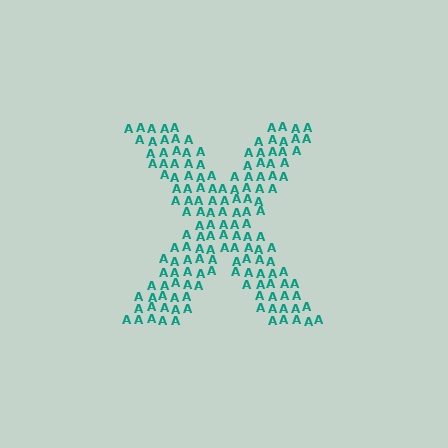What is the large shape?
The large shape is the letter X.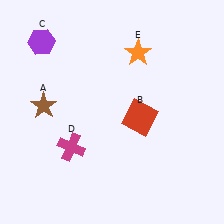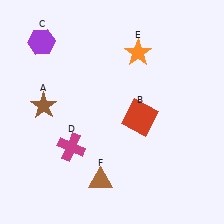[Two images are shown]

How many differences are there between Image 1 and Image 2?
There is 1 difference between the two images.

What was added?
A brown triangle (F) was added in Image 2.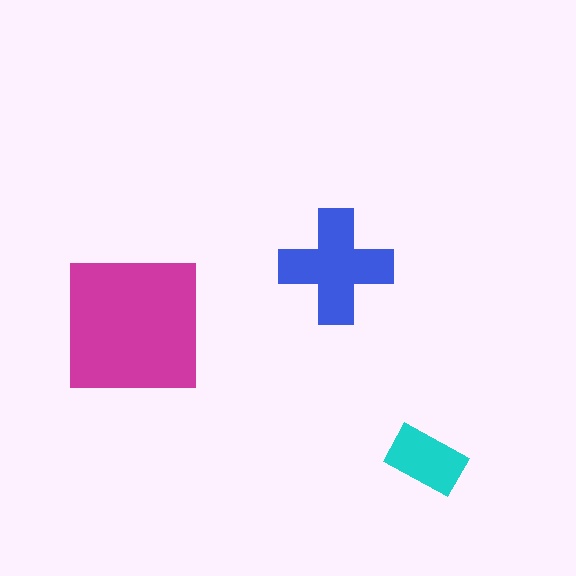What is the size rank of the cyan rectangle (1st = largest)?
3rd.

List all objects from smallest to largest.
The cyan rectangle, the blue cross, the magenta square.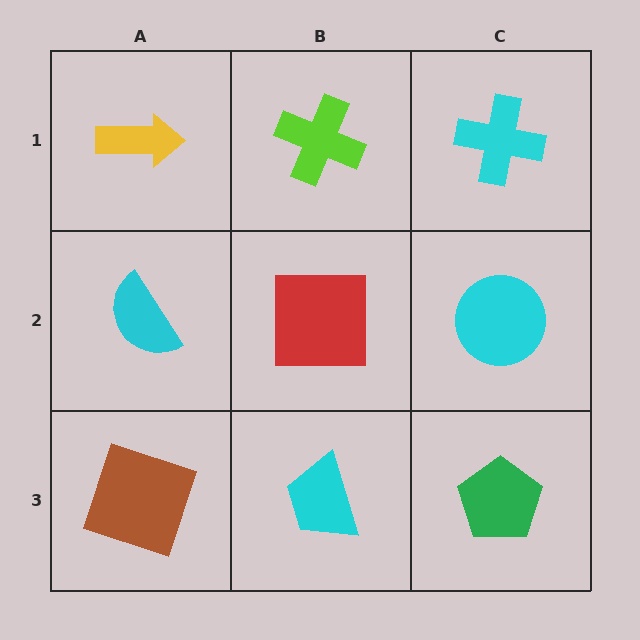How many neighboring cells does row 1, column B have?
3.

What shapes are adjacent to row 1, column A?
A cyan semicircle (row 2, column A), a lime cross (row 1, column B).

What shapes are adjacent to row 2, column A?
A yellow arrow (row 1, column A), a brown square (row 3, column A), a red square (row 2, column B).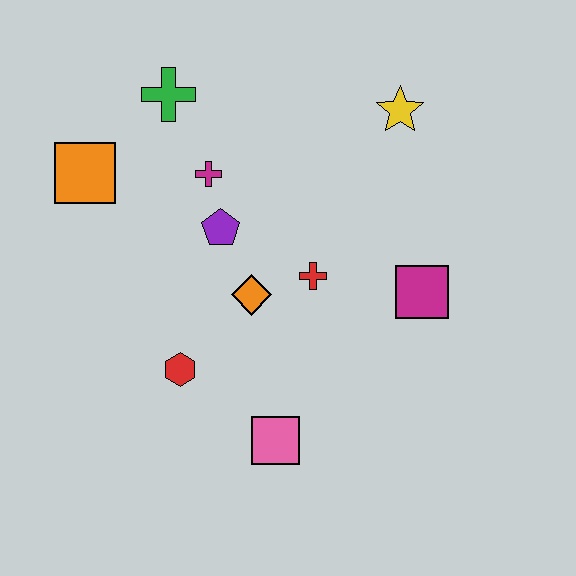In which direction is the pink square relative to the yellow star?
The pink square is below the yellow star.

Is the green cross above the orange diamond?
Yes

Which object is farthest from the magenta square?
The orange square is farthest from the magenta square.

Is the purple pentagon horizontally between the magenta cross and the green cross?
No